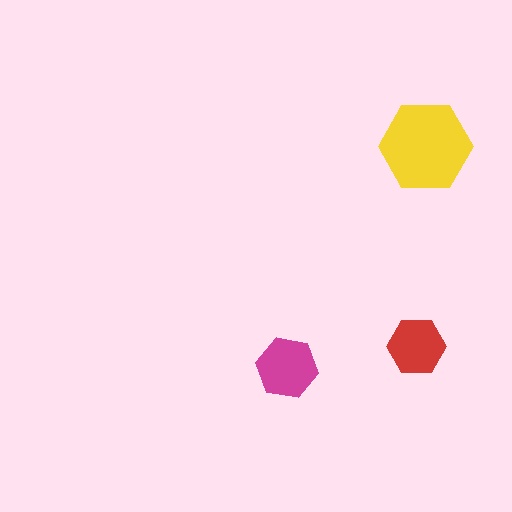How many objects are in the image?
There are 3 objects in the image.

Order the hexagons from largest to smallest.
the yellow one, the magenta one, the red one.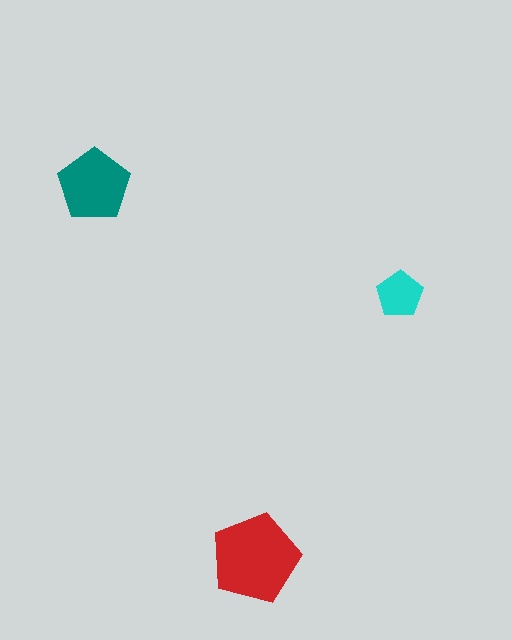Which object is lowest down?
The red pentagon is bottommost.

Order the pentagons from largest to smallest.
the red one, the teal one, the cyan one.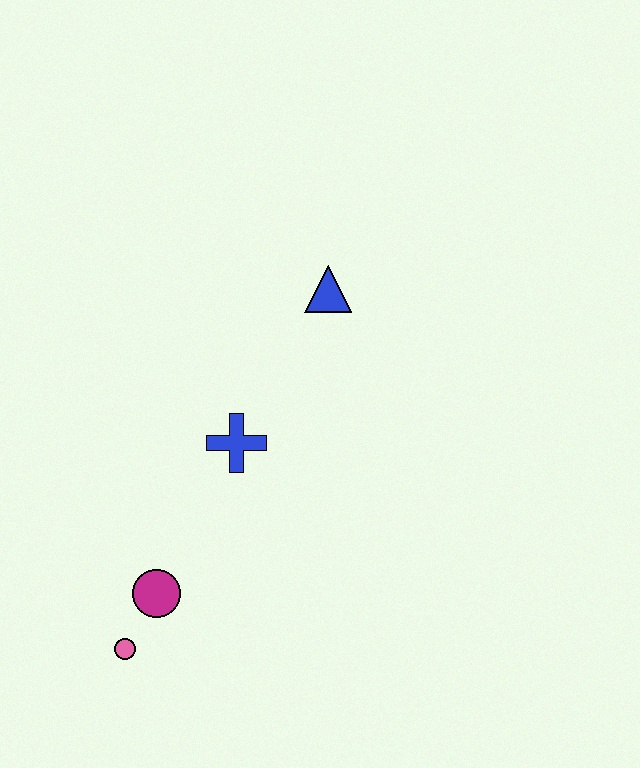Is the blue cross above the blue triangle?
No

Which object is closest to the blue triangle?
The blue cross is closest to the blue triangle.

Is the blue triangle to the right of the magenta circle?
Yes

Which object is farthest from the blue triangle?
The pink circle is farthest from the blue triangle.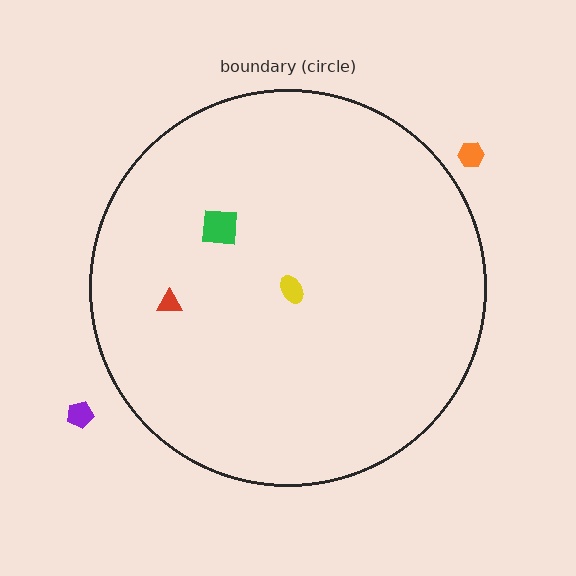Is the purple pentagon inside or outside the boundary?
Outside.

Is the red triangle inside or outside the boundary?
Inside.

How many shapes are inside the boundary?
3 inside, 2 outside.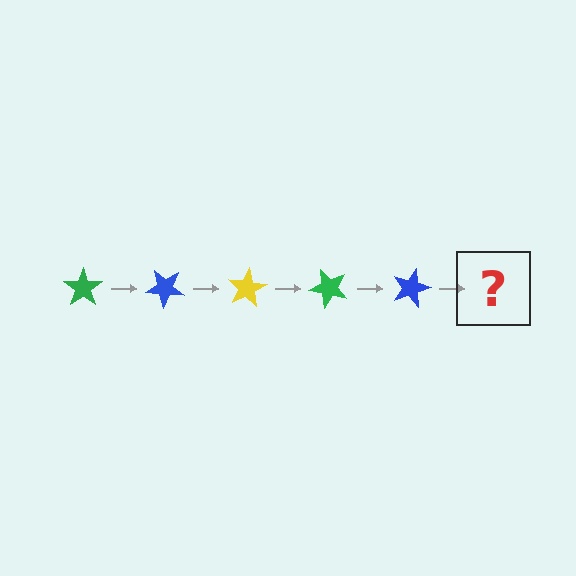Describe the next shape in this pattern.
It should be a yellow star, rotated 200 degrees from the start.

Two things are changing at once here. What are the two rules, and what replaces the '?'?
The two rules are that it rotates 40 degrees each step and the color cycles through green, blue, and yellow. The '?' should be a yellow star, rotated 200 degrees from the start.